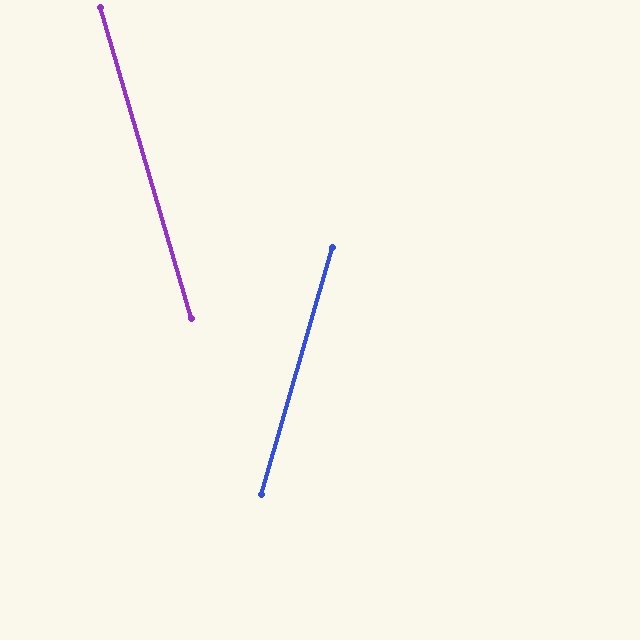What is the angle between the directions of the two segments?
Approximately 32 degrees.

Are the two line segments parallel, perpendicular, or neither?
Neither parallel nor perpendicular — they differ by about 32°.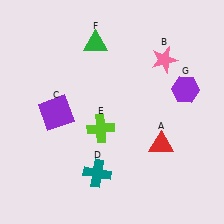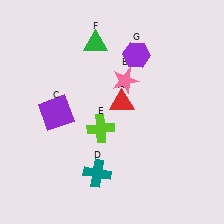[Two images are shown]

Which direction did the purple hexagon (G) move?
The purple hexagon (G) moved left.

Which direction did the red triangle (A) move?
The red triangle (A) moved up.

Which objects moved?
The objects that moved are: the red triangle (A), the pink star (B), the purple hexagon (G).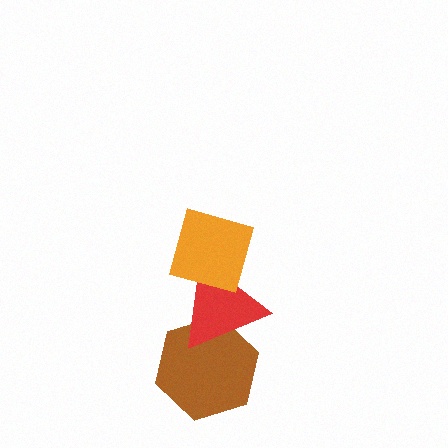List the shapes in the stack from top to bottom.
From top to bottom: the orange diamond, the red triangle, the brown hexagon.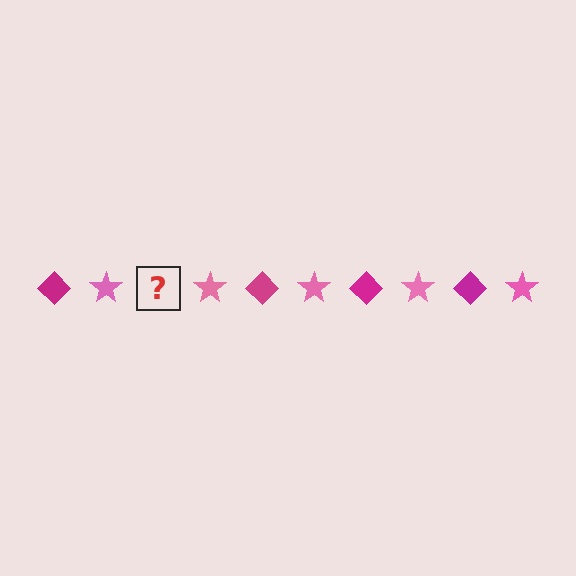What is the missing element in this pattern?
The missing element is a magenta diamond.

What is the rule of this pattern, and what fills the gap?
The rule is that the pattern alternates between magenta diamond and pink star. The gap should be filled with a magenta diamond.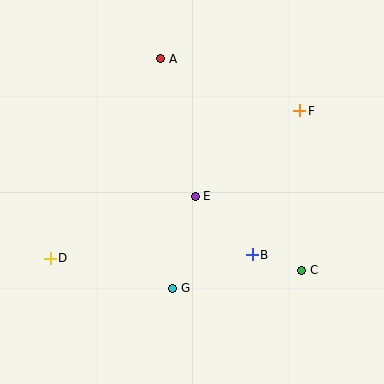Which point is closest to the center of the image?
Point E at (195, 196) is closest to the center.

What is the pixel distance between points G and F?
The distance between G and F is 218 pixels.